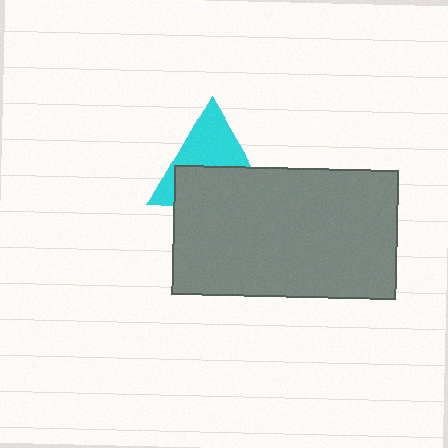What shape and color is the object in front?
The object in front is a gray rectangle.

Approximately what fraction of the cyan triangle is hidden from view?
Roughly 52% of the cyan triangle is hidden behind the gray rectangle.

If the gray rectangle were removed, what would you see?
You would see the complete cyan triangle.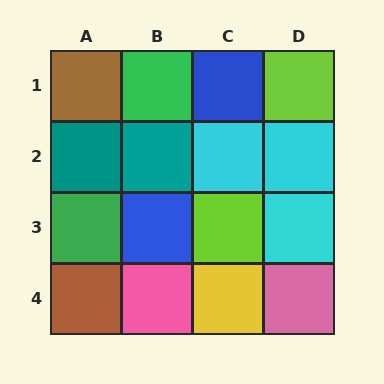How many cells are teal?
2 cells are teal.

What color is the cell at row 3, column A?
Green.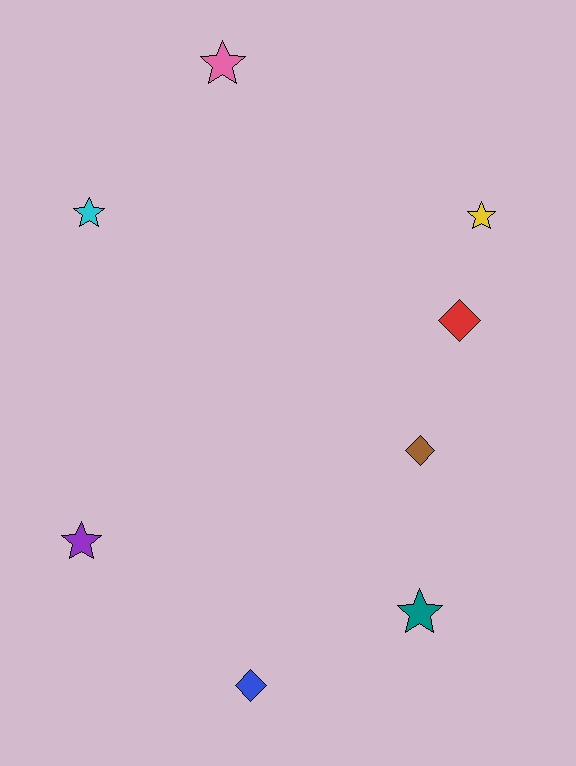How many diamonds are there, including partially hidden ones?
There are 3 diamonds.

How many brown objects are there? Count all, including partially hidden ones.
There is 1 brown object.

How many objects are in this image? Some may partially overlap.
There are 8 objects.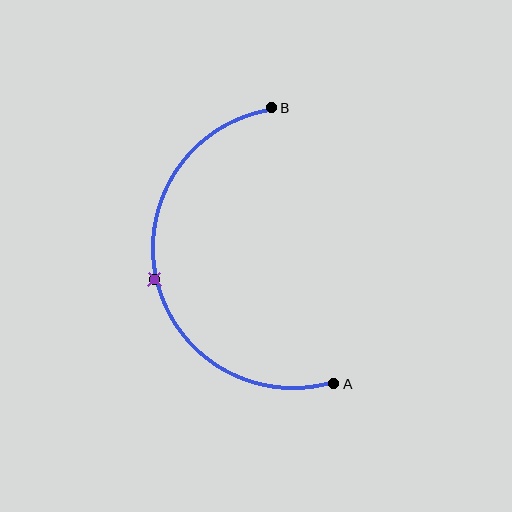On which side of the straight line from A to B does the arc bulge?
The arc bulges to the left of the straight line connecting A and B.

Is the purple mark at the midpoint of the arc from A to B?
Yes. The purple mark lies on the arc at equal arc-length from both A and B — it is the arc midpoint.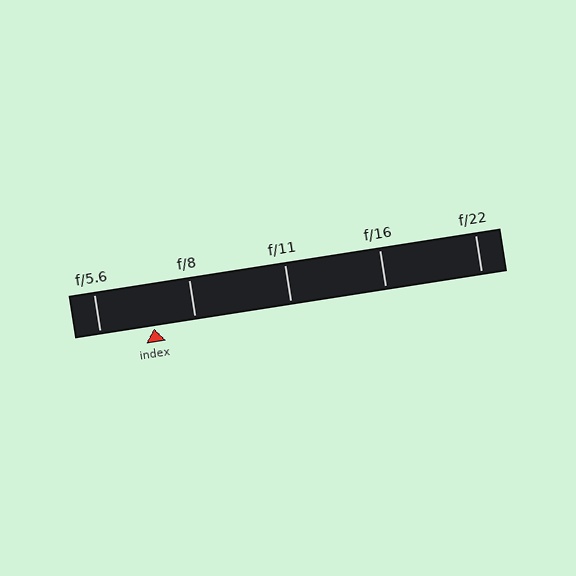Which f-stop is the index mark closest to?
The index mark is closest to f/8.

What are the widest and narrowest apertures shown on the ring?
The widest aperture shown is f/5.6 and the narrowest is f/22.